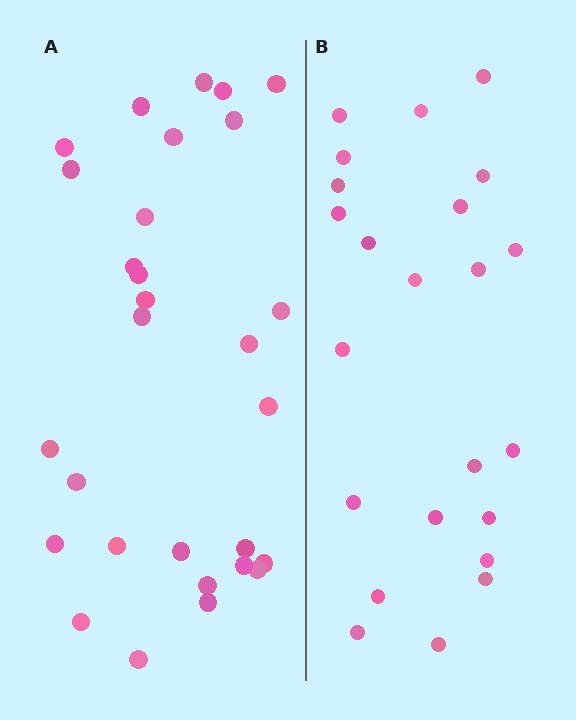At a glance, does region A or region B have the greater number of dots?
Region A (the left region) has more dots.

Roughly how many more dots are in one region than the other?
Region A has about 6 more dots than region B.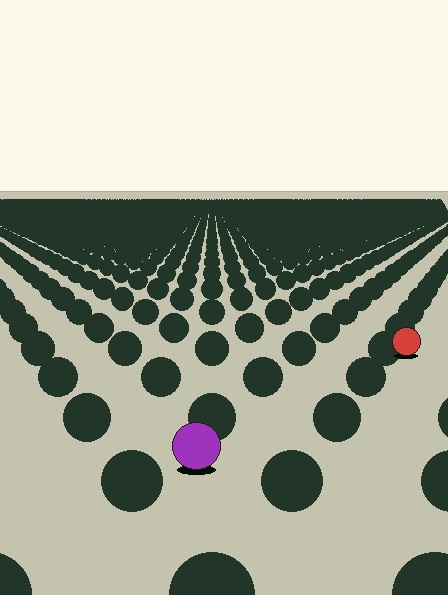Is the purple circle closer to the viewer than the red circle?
Yes. The purple circle is closer — you can tell from the texture gradient: the ground texture is coarser near it.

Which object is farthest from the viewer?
The red circle is farthest from the viewer. It appears smaller and the ground texture around it is denser.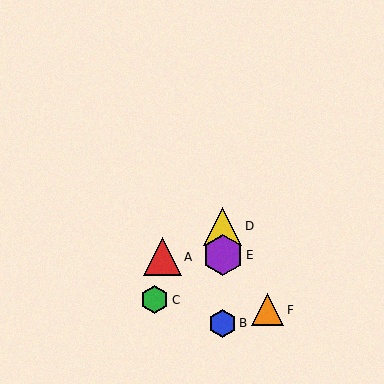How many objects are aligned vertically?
3 objects (B, D, E) are aligned vertically.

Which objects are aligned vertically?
Objects B, D, E are aligned vertically.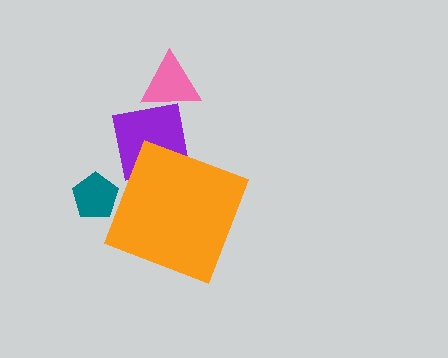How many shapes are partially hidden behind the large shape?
2 shapes are partially hidden.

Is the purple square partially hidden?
Yes, the purple square is partially hidden behind the orange diamond.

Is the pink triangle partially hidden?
No, the pink triangle is fully visible.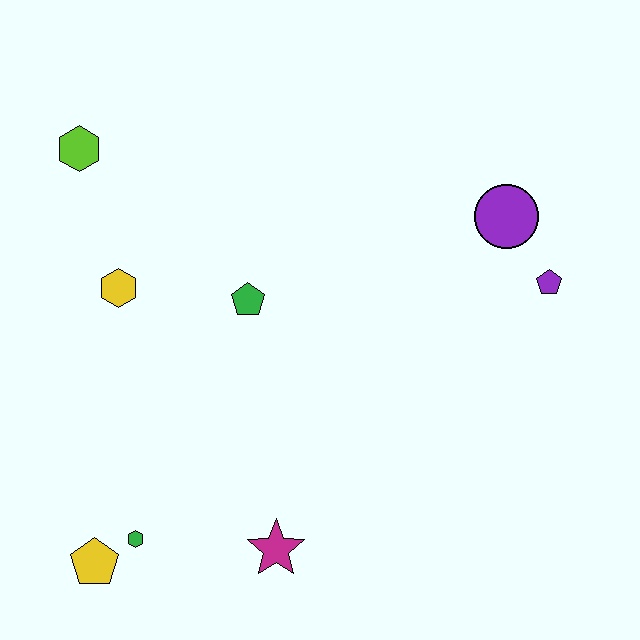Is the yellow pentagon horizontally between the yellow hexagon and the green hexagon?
No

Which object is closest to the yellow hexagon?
The green pentagon is closest to the yellow hexagon.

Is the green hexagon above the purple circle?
No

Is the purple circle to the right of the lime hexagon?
Yes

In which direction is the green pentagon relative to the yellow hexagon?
The green pentagon is to the right of the yellow hexagon.